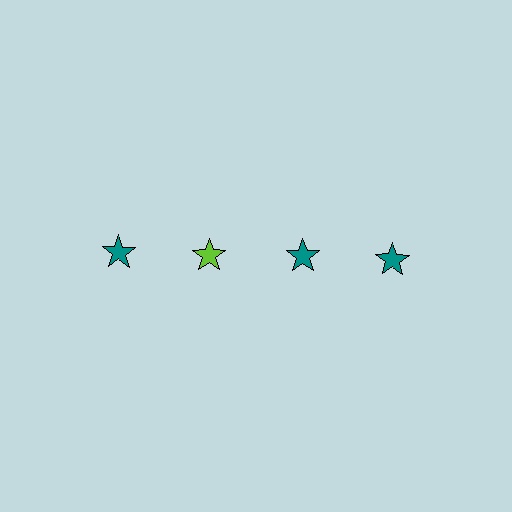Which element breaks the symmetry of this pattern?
The lime star in the top row, second from left column breaks the symmetry. All other shapes are teal stars.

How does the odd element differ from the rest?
It has a different color: lime instead of teal.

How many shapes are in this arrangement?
There are 4 shapes arranged in a grid pattern.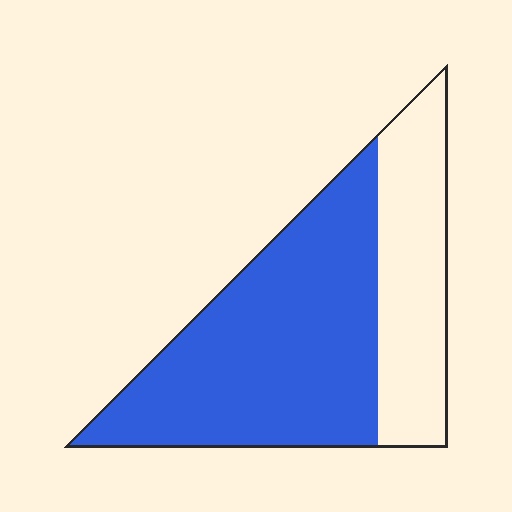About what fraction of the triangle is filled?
About two thirds (2/3).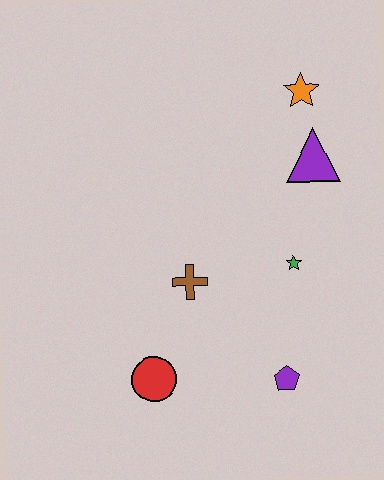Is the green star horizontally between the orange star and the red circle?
Yes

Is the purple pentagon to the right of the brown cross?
Yes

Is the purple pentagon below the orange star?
Yes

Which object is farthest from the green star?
The red circle is farthest from the green star.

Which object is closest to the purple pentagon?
The green star is closest to the purple pentagon.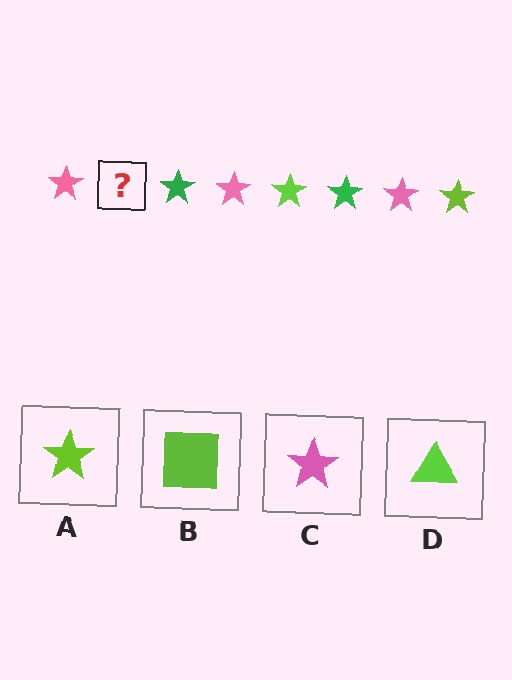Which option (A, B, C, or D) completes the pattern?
A.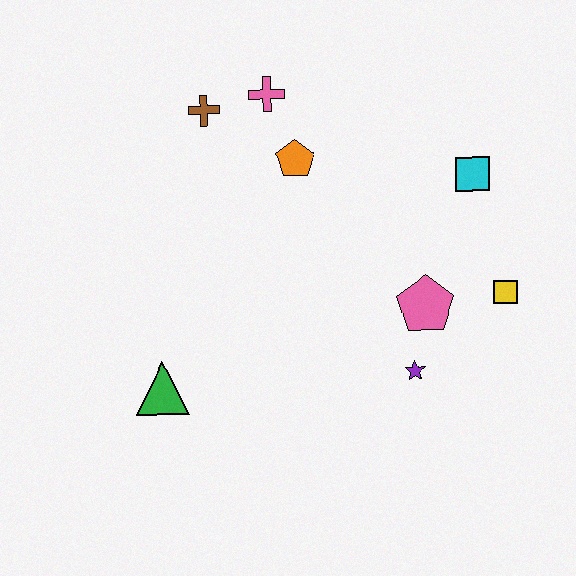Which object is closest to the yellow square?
The pink pentagon is closest to the yellow square.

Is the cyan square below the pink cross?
Yes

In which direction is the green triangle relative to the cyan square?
The green triangle is to the left of the cyan square.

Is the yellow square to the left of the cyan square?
No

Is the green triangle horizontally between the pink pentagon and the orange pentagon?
No